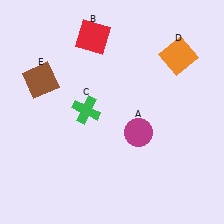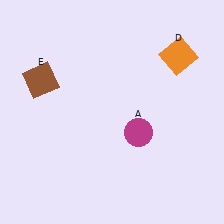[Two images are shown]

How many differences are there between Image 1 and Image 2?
There are 2 differences between the two images.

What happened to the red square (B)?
The red square (B) was removed in Image 2. It was in the top-left area of Image 1.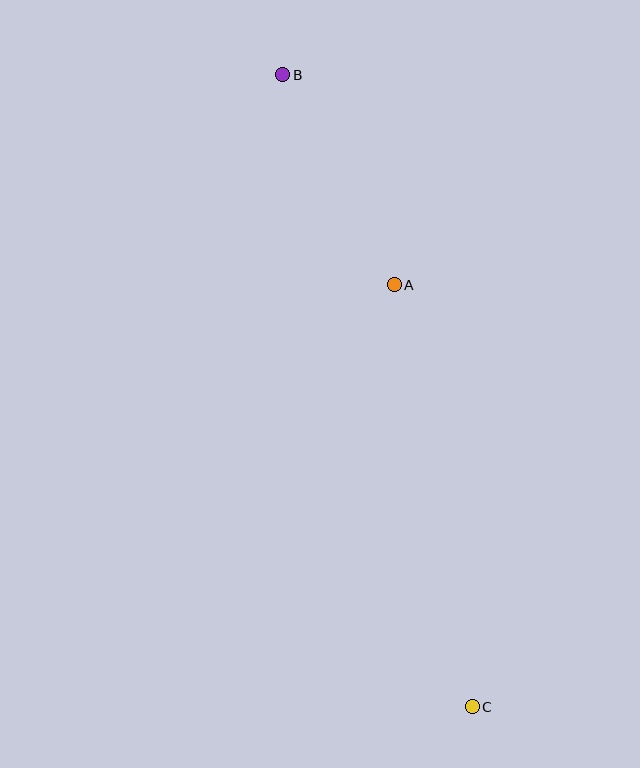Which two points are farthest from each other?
Points B and C are farthest from each other.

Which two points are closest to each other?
Points A and B are closest to each other.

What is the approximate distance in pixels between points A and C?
The distance between A and C is approximately 429 pixels.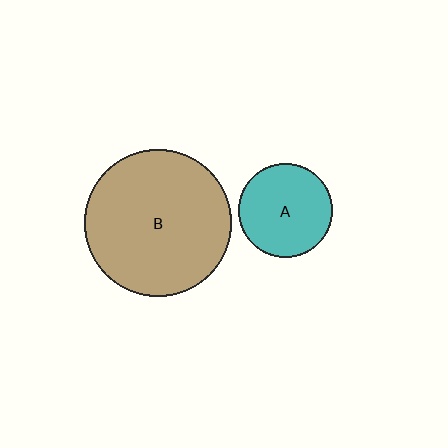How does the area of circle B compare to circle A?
Approximately 2.4 times.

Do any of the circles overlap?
No, none of the circles overlap.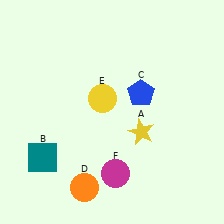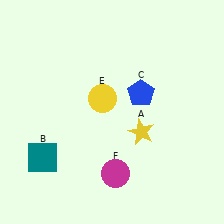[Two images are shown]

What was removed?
The orange circle (D) was removed in Image 2.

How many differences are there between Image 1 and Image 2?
There is 1 difference between the two images.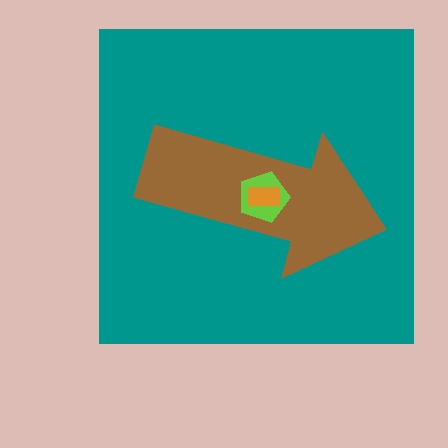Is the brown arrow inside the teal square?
Yes.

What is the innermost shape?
The orange rectangle.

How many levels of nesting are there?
4.